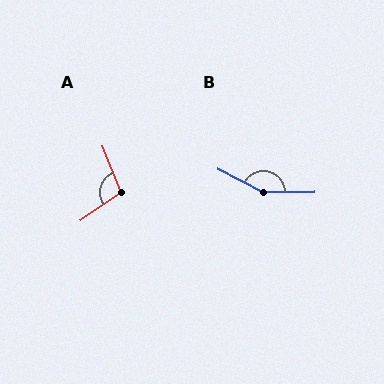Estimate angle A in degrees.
Approximately 103 degrees.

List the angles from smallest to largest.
A (103°), B (153°).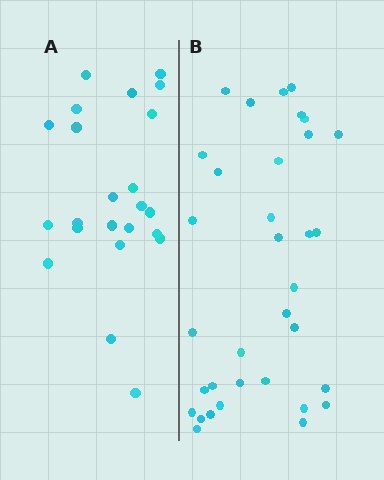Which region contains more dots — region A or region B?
Region B (the right region) has more dots.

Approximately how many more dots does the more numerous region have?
Region B has roughly 12 or so more dots than region A.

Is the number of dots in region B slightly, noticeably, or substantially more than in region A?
Region B has substantially more. The ratio is roughly 1.5 to 1.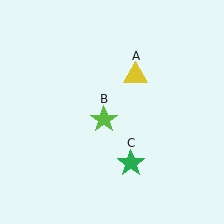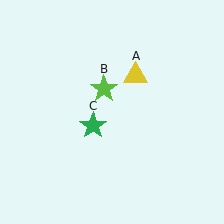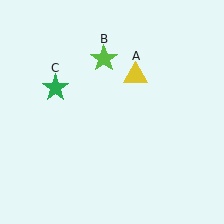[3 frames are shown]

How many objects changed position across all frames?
2 objects changed position: lime star (object B), green star (object C).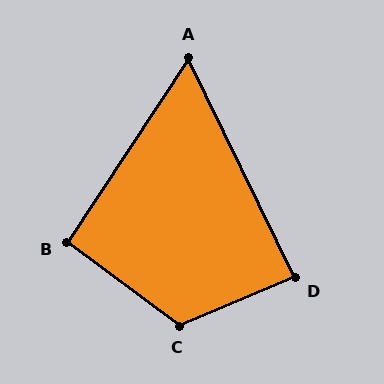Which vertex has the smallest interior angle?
A, at approximately 59 degrees.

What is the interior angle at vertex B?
Approximately 93 degrees (approximately right).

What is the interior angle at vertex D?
Approximately 87 degrees (approximately right).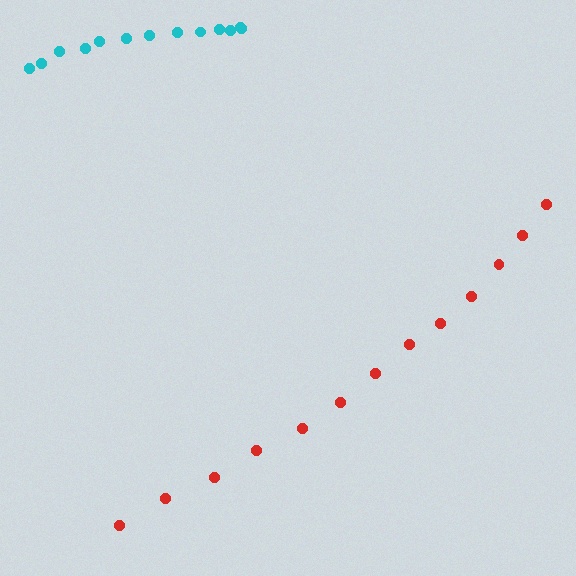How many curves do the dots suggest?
There are 2 distinct paths.